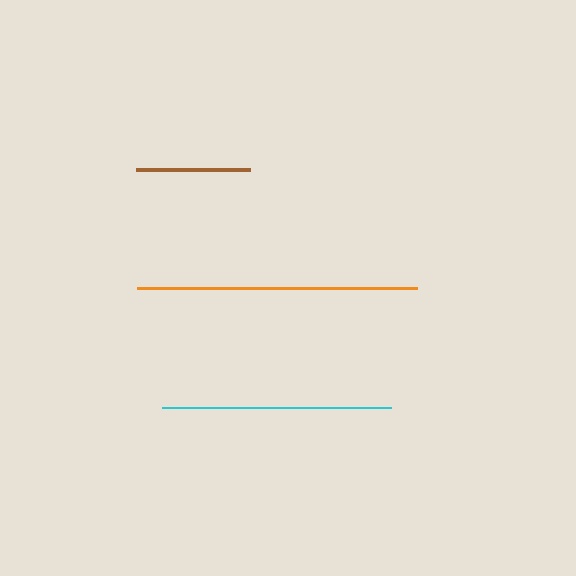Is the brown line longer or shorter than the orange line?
The orange line is longer than the brown line.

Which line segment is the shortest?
The brown line is the shortest at approximately 113 pixels.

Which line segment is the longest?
The orange line is the longest at approximately 280 pixels.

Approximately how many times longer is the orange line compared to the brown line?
The orange line is approximately 2.5 times the length of the brown line.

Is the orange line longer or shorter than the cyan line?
The orange line is longer than the cyan line.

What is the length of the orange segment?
The orange segment is approximately 280 pixels long.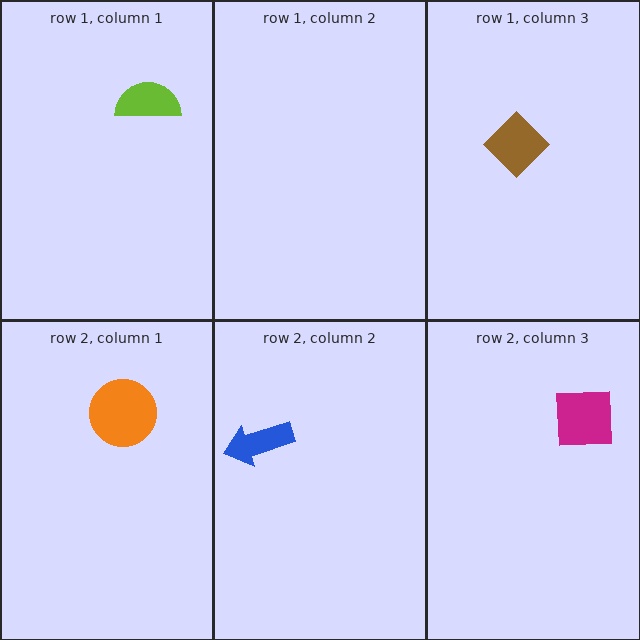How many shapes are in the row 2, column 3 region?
1.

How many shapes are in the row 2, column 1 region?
1.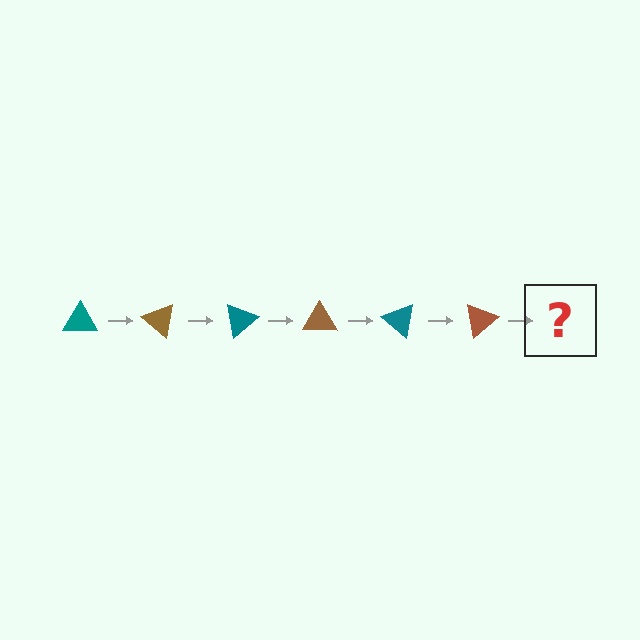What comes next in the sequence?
The next element should be a teal triangle, rotated 240 degrees from the start.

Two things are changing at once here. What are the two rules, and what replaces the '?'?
The two rules are that it rotates 40 degrees each step and the color cycles through teal and brown. The '?' should be a teal triangle, rotated 240 degrees from the start.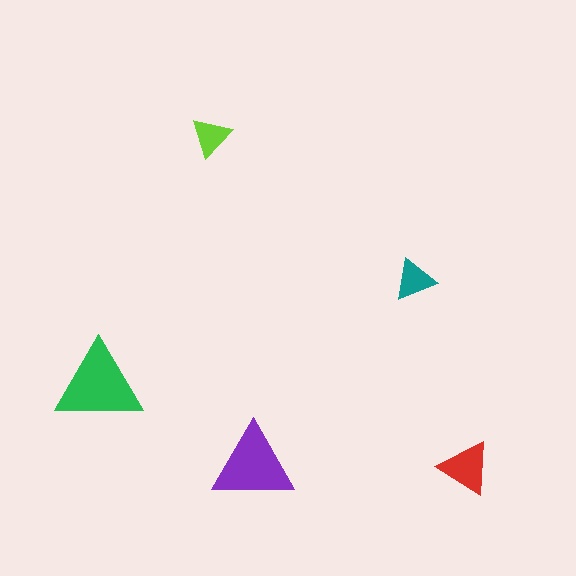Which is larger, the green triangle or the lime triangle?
The green one.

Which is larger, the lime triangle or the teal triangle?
The teal one.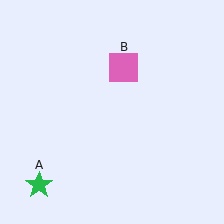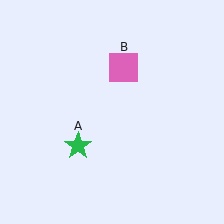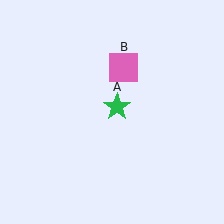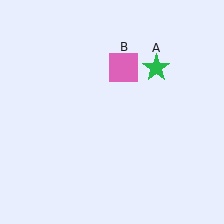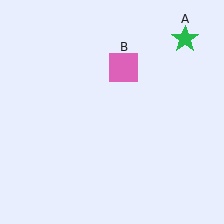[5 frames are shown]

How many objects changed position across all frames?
1 object changed position: green star (object A).